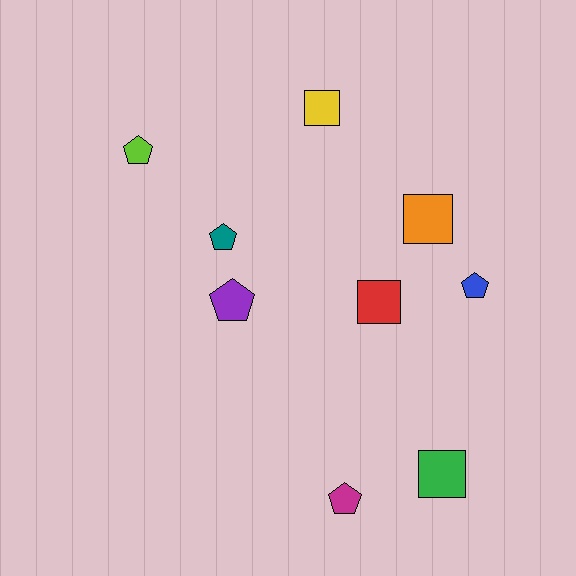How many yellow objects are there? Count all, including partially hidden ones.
There is 1 yellow object.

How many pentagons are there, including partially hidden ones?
There are 5 pentagons.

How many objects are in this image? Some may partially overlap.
There are 9 objects.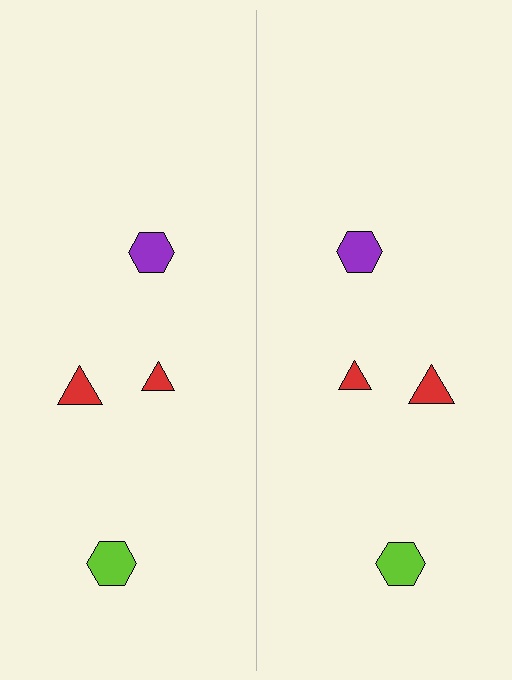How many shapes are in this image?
There are 8 shapes in this image.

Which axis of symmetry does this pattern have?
The pattern has a vertical axis of symmetry running through the center of the image.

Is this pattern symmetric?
Yes, this pattern has bilateral (reflection) symmetry.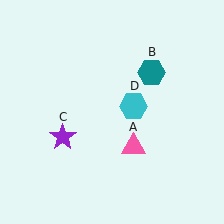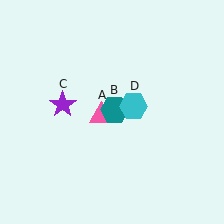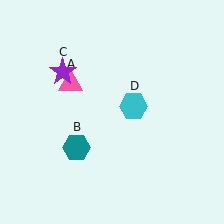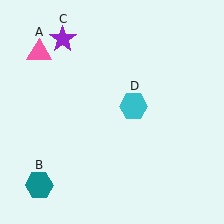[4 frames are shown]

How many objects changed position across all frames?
3 objects changed position: pink triangle (object A), teal hexagon (object B), purple star (object C).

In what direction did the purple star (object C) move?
The purple star (object C) moved up.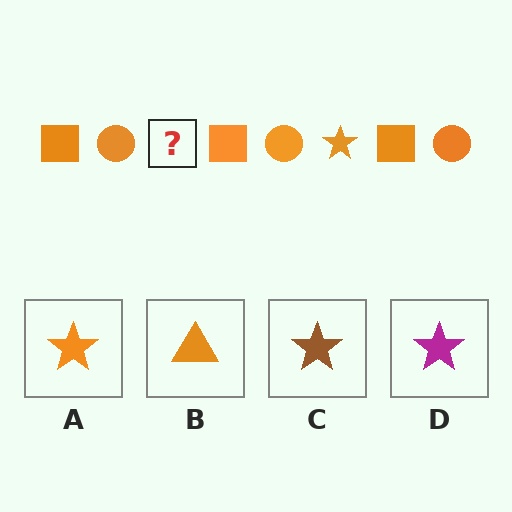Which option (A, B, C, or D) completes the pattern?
A.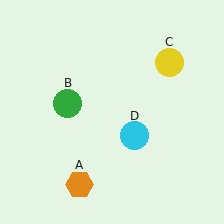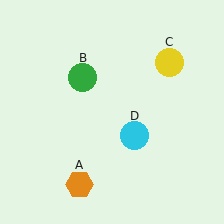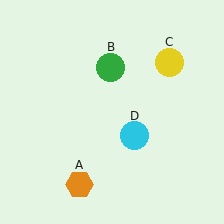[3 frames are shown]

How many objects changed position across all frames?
1 object changed position: green circle (object B).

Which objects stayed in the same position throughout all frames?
Orange hexagon (object A) and yellow circle (object C) and cyan circle (object D) remained stationary.